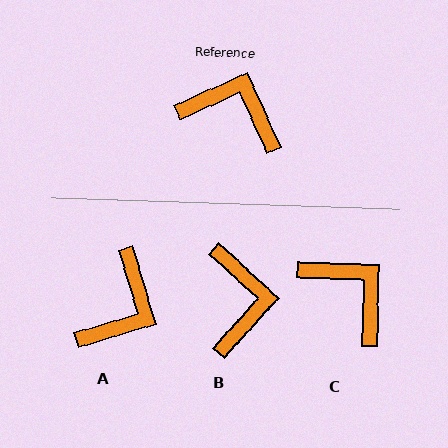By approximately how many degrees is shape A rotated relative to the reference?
Approximately 98 degrees clockwise.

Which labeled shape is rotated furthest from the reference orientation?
A, about 98 degrees away.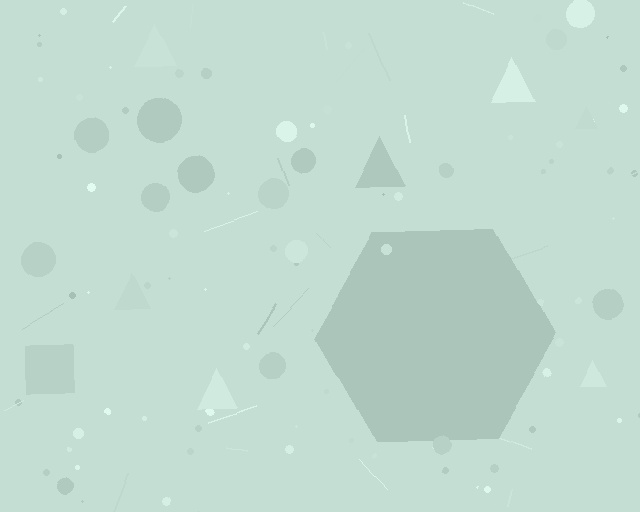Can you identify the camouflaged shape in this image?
The camouflaged shape is a hexagon.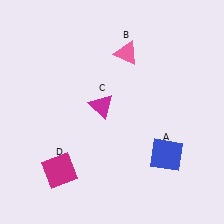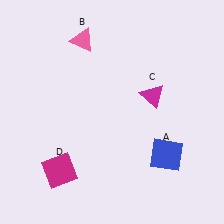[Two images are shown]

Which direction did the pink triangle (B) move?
The pink triangle (B) moved left.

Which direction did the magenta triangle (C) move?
The magenta triangle (C) moved right.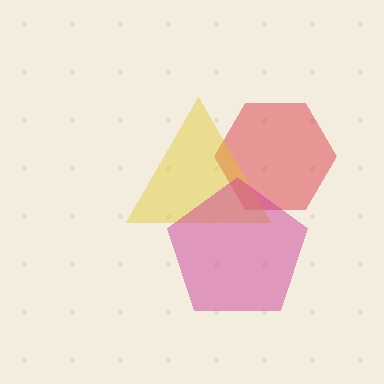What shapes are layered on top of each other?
The layered shapes are: a red hexagon, a yellow triangle, a magenta pentagon.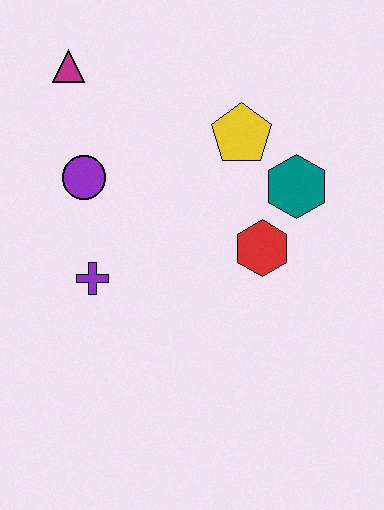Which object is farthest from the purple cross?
The teal hexagon is farthest from the purple cross.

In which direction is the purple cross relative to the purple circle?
The purple cross is below the purple circle.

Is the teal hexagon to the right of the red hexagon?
Yes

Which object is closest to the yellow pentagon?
The teal hexagon is closest to the yellow pentagon.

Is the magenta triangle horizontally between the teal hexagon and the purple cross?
No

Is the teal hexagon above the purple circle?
No